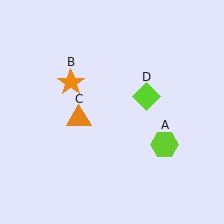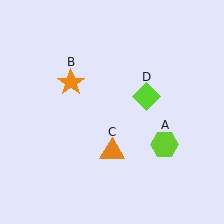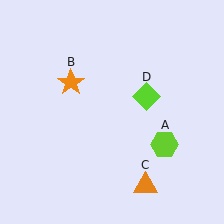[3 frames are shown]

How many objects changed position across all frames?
1 object changed position: orange triangle (object C).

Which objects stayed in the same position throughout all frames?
Lime hexagon (object A) and orange star (object B) and lime diamond (object D) remained stationary.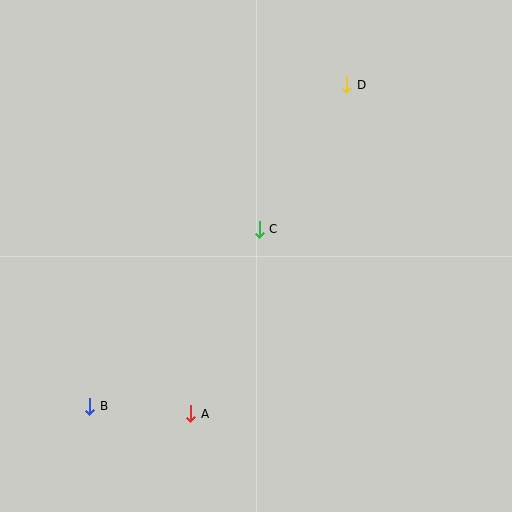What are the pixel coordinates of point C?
Point C is at (259, 229).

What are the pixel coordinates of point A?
Point A is at (191, 414).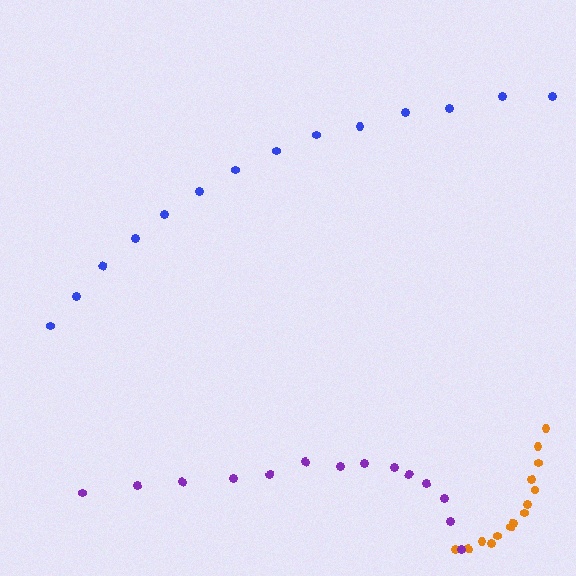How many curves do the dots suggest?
There are 3 distinct paths.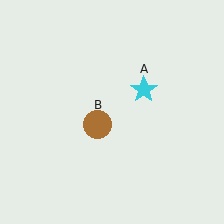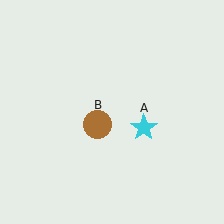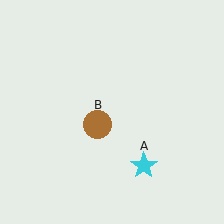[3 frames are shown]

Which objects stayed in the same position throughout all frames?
Brown circle (object B) remained stationary.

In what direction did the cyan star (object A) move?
The cyan star (object A) moved down.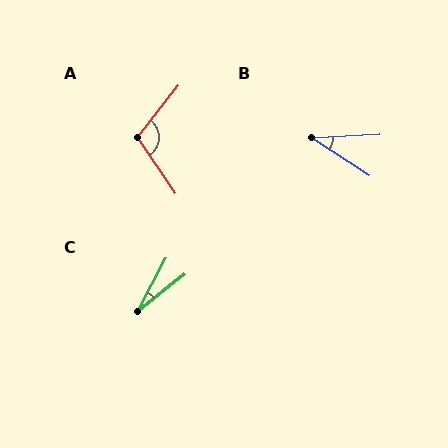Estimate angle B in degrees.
Approximately 35 degrees.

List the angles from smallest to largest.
C (23°), B (35°), A (107°).